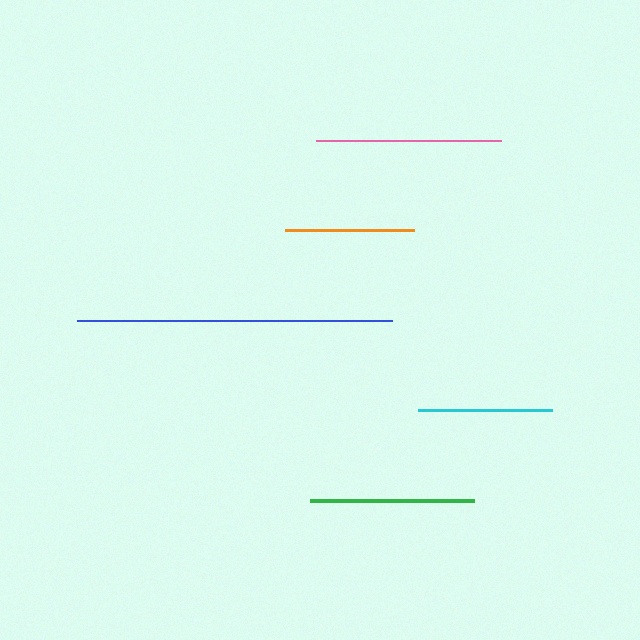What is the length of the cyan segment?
The cyan segment is approximately 134 pixels long.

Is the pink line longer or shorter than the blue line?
The blue line is longer than the pink line.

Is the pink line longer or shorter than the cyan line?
The pink line is longer than the cyan line.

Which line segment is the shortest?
The orange line is the shortest at approximately 129 pixels.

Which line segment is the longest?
The blue line is the longest at approximately 316 pixels.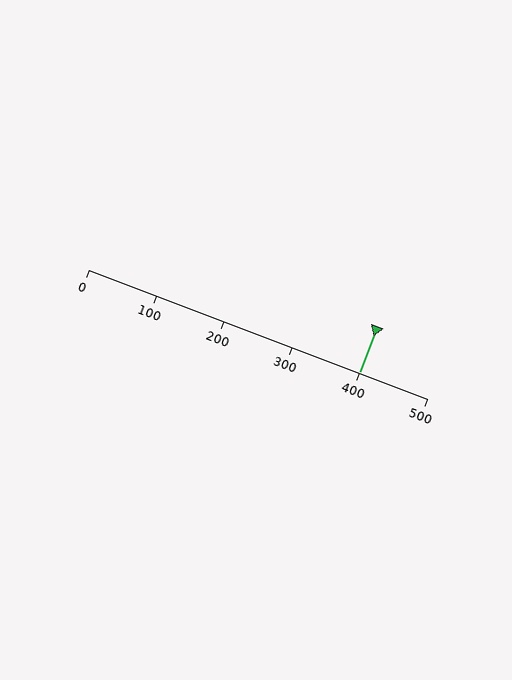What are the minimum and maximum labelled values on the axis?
The axis runs from 0 to 500.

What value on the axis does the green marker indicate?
The marker indicates approximately 400.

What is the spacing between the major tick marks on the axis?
The major ticks are spaced 100 apart.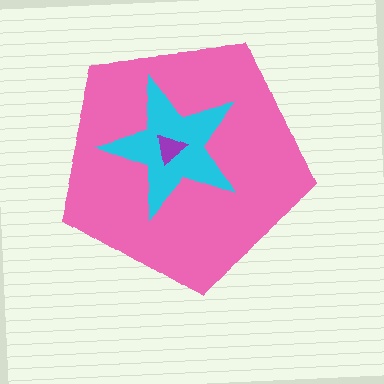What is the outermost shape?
The pink pentagon.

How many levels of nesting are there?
3.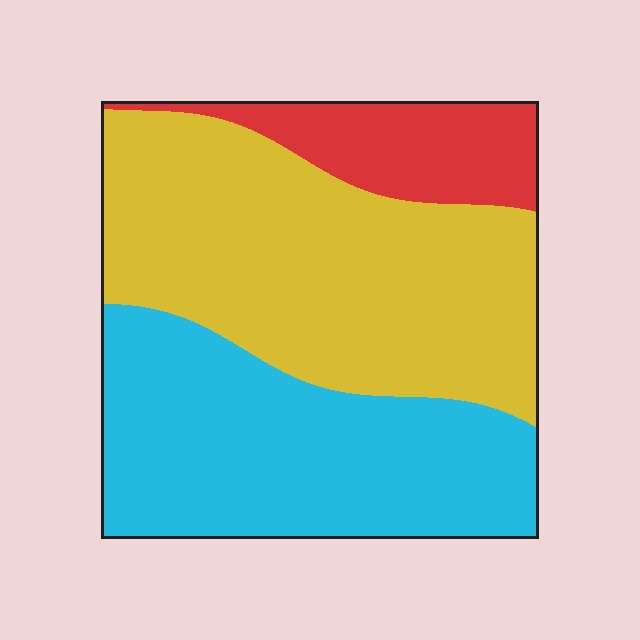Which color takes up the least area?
Red, at roughly 15%.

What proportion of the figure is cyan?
Cyan covers 39% of the figure.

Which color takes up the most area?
Yellow, at roughly 45%.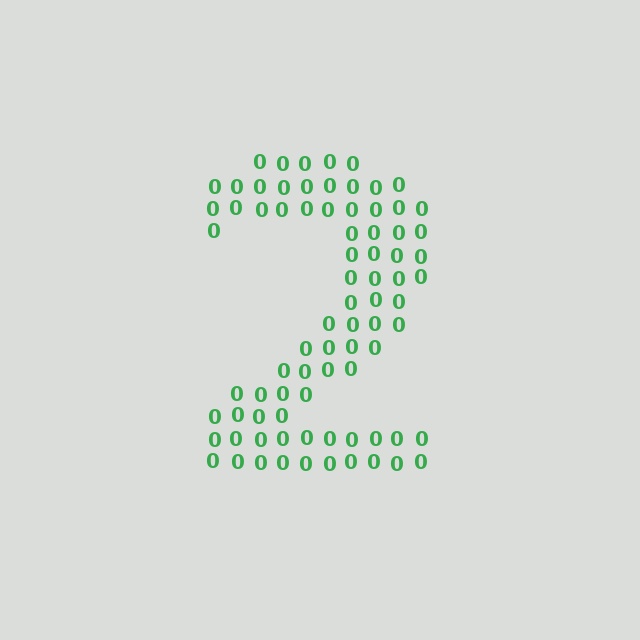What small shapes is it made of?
It is made of small digit 0's.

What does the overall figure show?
The overall figure shows the digit 2.